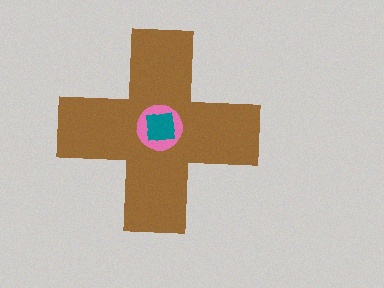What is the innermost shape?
The teal square.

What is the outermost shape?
The brown cross.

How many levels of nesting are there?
3.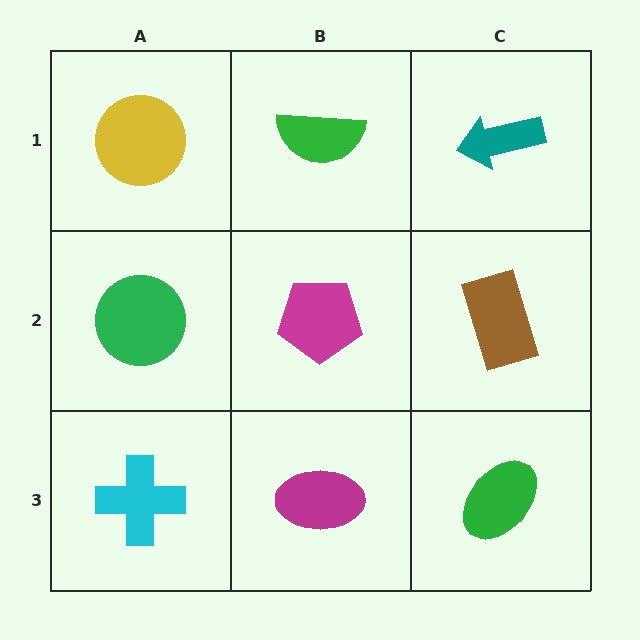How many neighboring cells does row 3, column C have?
2.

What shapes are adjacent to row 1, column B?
A magenta pentagon (row 2, column B), a yellow circle (row 1, column A), a teal arrow (row 1, column C).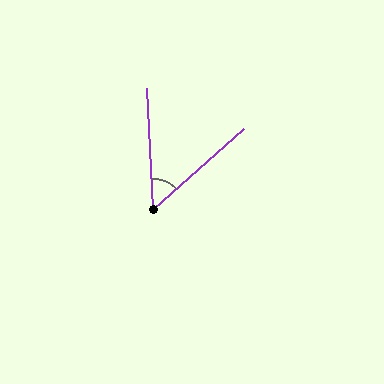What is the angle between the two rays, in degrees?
Approximately 51 degrees.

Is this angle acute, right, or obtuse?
It is acute.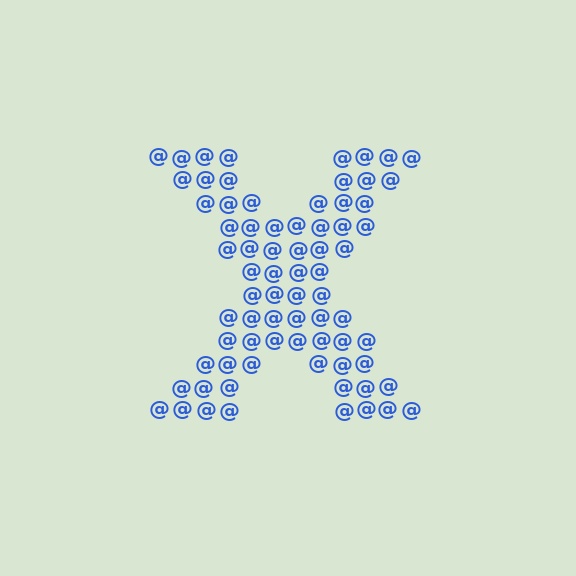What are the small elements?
The small elements are at signs.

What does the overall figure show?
The overall figure shows the letter X.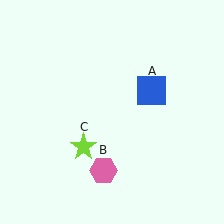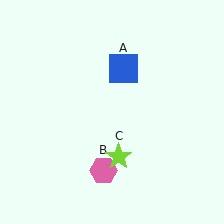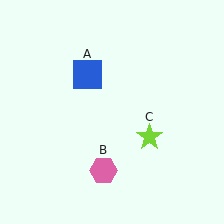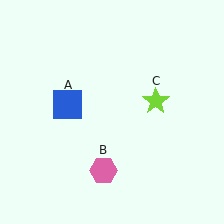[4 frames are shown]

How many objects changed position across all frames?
2 objects changed position: blue square (object A), lime star (object C).